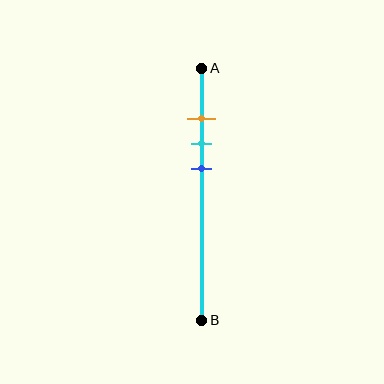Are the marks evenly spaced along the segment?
Yes, the marks are approximately evenly spaced.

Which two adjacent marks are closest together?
The orange and cyan marks are the closest adjacent pair.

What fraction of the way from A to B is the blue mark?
The blue mark is approximately 40% (0.4) of the way from A to B.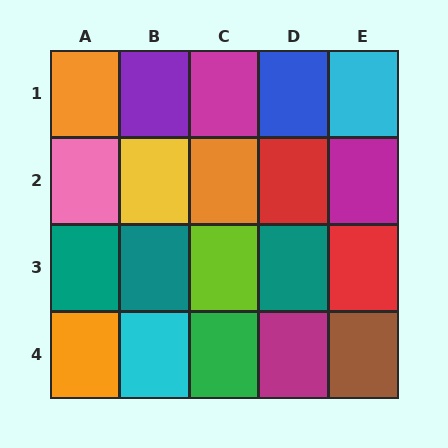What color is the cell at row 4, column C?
Green.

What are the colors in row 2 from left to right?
Pink, yellow, orange, red, magenta.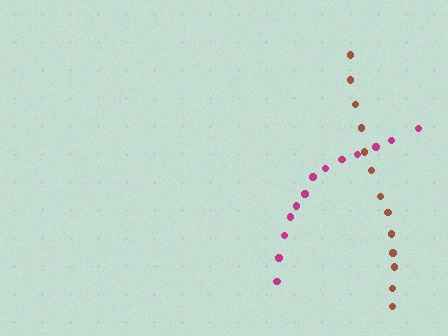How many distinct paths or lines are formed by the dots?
There are 2 distinct paths.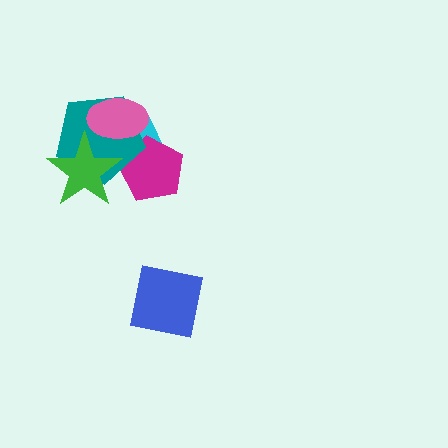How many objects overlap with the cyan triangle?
3 objects overlap with the cyan triangle.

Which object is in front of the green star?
The pink ellipse is in front of the green star.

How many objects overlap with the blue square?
0 objects overlap with the blue square.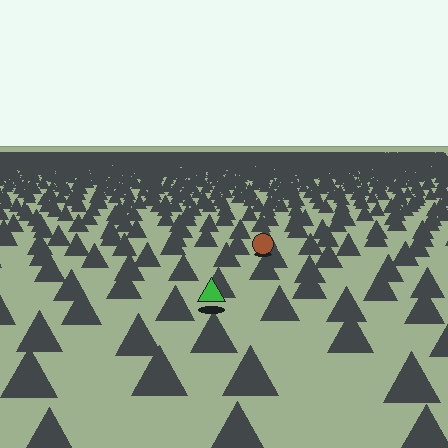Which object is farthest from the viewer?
The brown circle is farthest from the viewer. It appears smaller and the ground texture around it is denser.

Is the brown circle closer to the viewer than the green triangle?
No. The green triangle is closer — you can tell from the texture gradient: the ground texture is coarser near it.